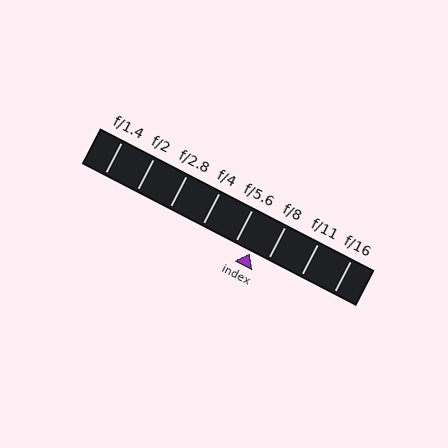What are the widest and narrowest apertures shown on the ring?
The widest aperture shown is f/1.4 and the narrowest is f/16.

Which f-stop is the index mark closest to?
The index mark is closest to f/5.6.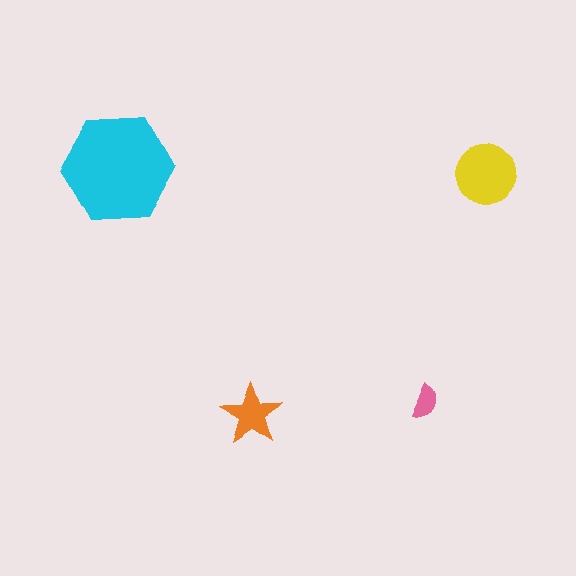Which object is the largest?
The cyan hexagon.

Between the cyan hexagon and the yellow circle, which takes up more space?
The cyan hexagon.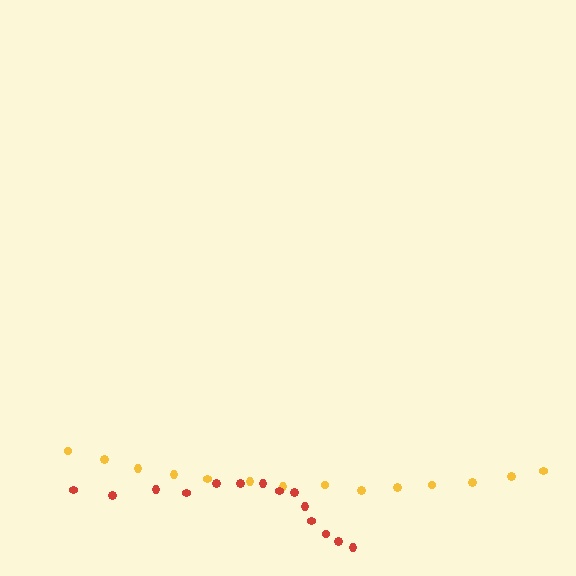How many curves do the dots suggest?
There are 2 distinct paths.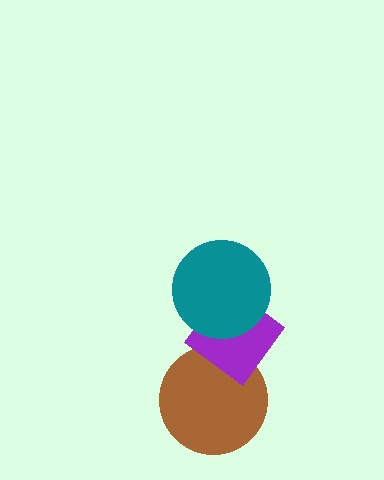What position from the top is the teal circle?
The teal circle is 1st from the top.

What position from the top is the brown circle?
The brown circle is 3rd from the top.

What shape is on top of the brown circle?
The purple diamond is on top of the brown circle.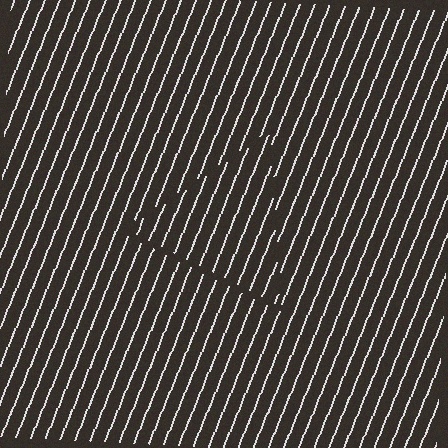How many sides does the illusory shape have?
3 sides — the line-ends trace a triangle.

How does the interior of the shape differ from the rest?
The interior of the shape contains the same grating, shifted by half a period — the contour is defined by the phase discontinuity where line-ends from the inner and outer gratings abut.